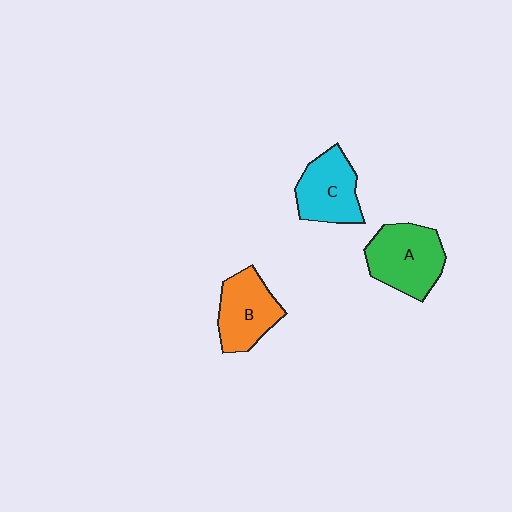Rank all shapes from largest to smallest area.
From largest to smallest: A (green), B (orange), C (cyan).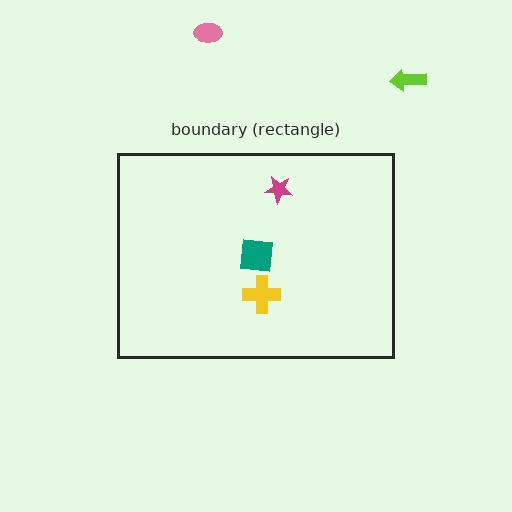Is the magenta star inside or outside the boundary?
Inside.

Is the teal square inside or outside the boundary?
Inside.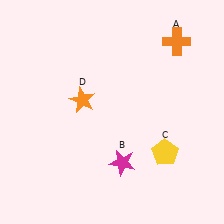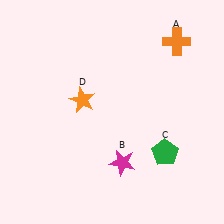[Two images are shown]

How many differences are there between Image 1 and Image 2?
There is 1 difference between the two images.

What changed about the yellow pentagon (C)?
In Image 1, C is yellow. In Image 2, it changed to green.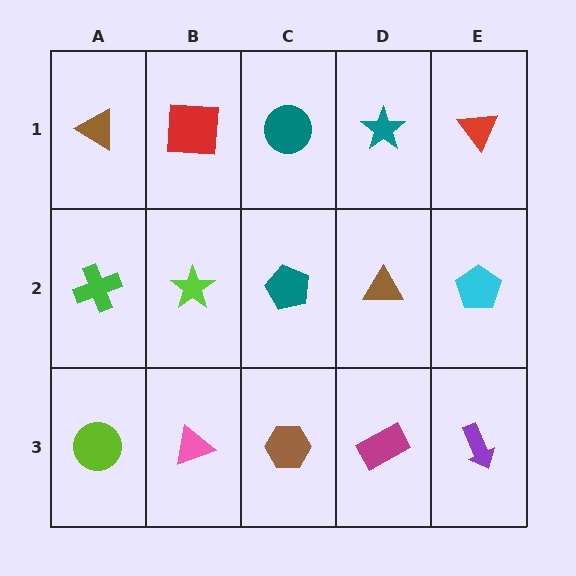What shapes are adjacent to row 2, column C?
A teal circle (row 1, column C), a brown hexagon (row 3, column C), a lime star (row 2, column B), a brown triangle (row 2, column D).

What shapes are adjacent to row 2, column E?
A red triangle (row 1, column E), a purple arrow (row 3, column E), a brown triangle (row 2, column D).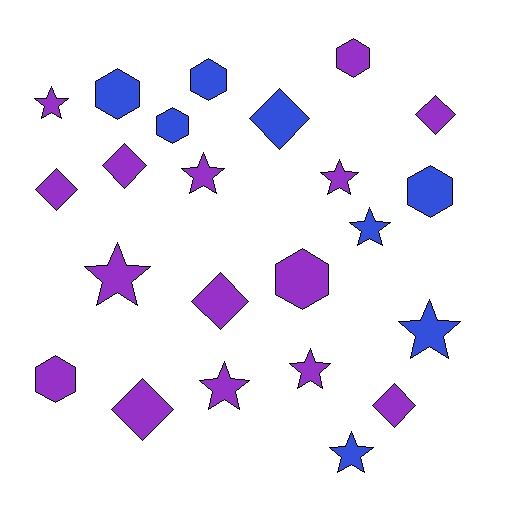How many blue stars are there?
There are 3 blue stars.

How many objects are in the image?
There are 23 objects.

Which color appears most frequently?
Purple, with 15 objects.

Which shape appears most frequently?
Star, with 9 objects.